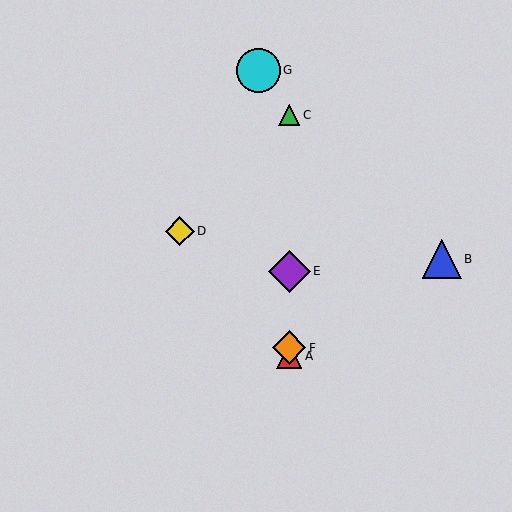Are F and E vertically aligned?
Yes, both are at x≈289.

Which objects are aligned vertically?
Objects A, C, E, F are aligned vertically.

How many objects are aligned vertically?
4 objects (A, C, E, F) are aligned vertically.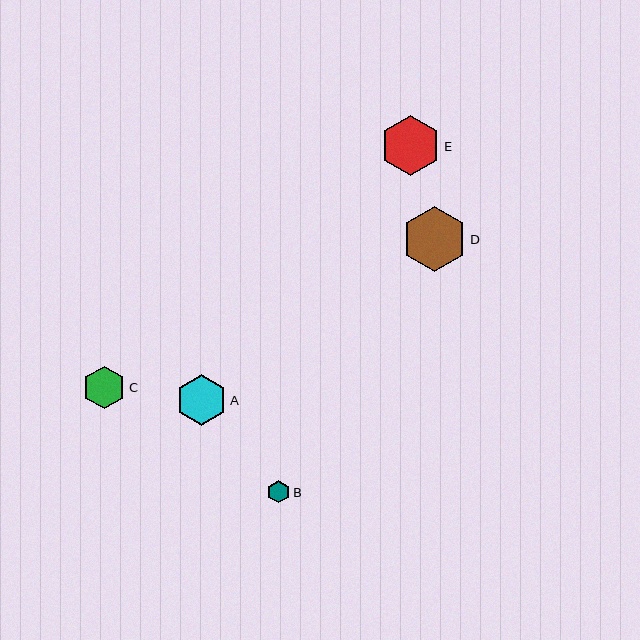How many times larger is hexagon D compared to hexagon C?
Hexagon D is approximately 1.5 times the size of hexagon C.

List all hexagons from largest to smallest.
From largest to smallest: D, E, A, C, B.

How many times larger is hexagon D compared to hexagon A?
Hexagon D is approximately 1.3 times the size of hexagon A.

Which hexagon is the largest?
Hexagon D is the largest with a size of approximately 66 pixels.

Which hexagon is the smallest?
Hexagon B is the smallest with a size of approximately 22 pixels.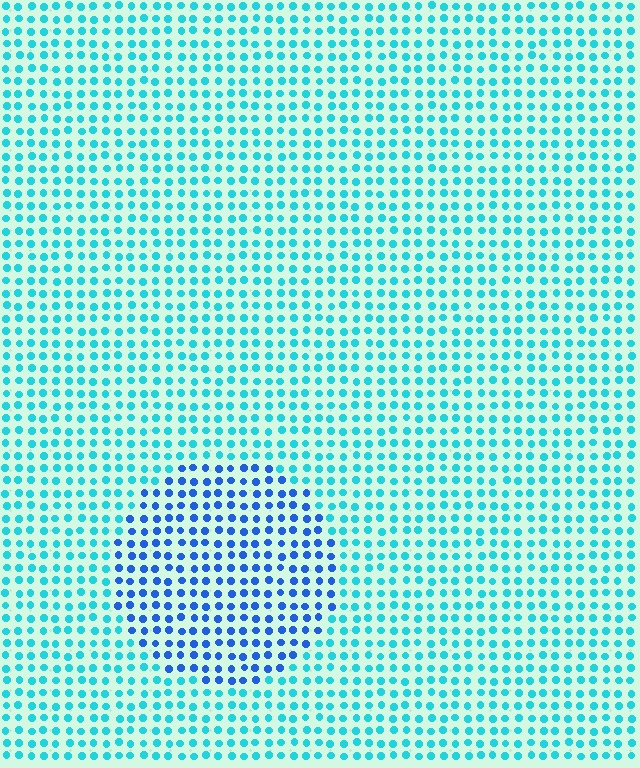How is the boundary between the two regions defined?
The boundary is defined purely by a slight shift in hue (about 37 degrees). Spacing, size, and orientation are identical on both sides.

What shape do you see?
I see a circle.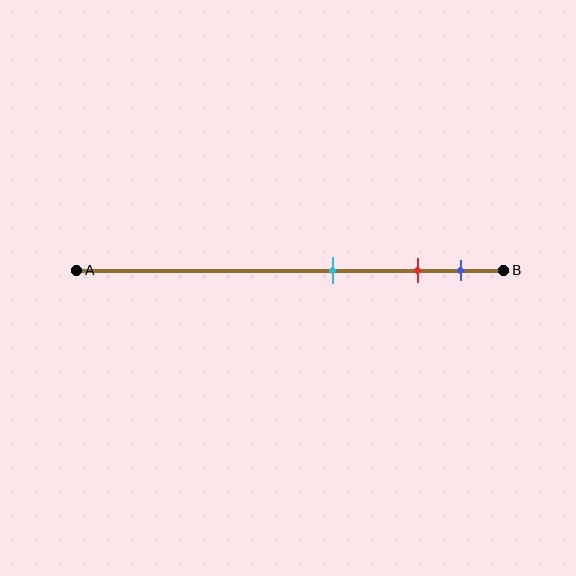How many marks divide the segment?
There are 3 marks dividing the segment.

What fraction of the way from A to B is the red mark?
The red mark is approximately 80% (0.8) of the way from A to B.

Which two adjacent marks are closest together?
The red and blue marks are the closest adjacent pair.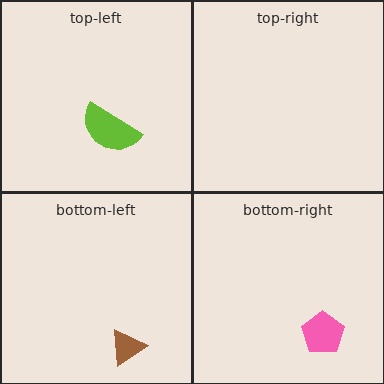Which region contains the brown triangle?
The bottom-left region.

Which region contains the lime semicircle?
The top-left region.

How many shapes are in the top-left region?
1.